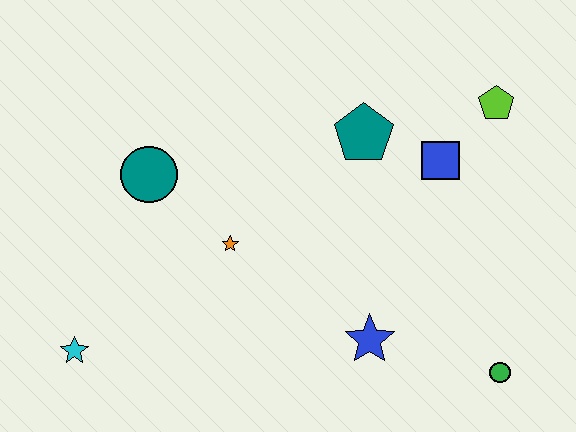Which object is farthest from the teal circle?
The green circle is farthest from the teal circle.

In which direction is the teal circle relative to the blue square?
The teal circle is to the left of the blue square.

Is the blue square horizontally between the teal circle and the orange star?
No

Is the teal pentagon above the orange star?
Yes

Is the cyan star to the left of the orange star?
Yes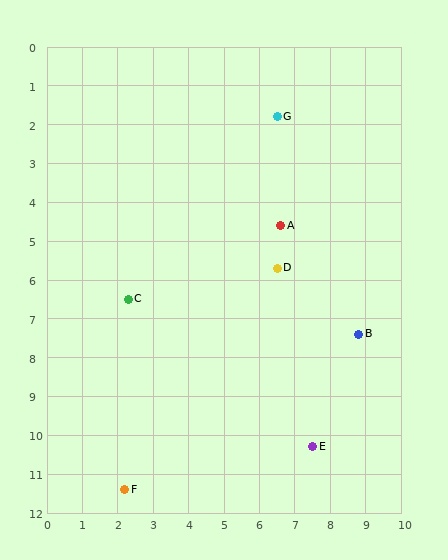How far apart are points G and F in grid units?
Points G and F are about 10.5 grid units apart.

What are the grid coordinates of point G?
Point G is at approximately (6.5, 1.8).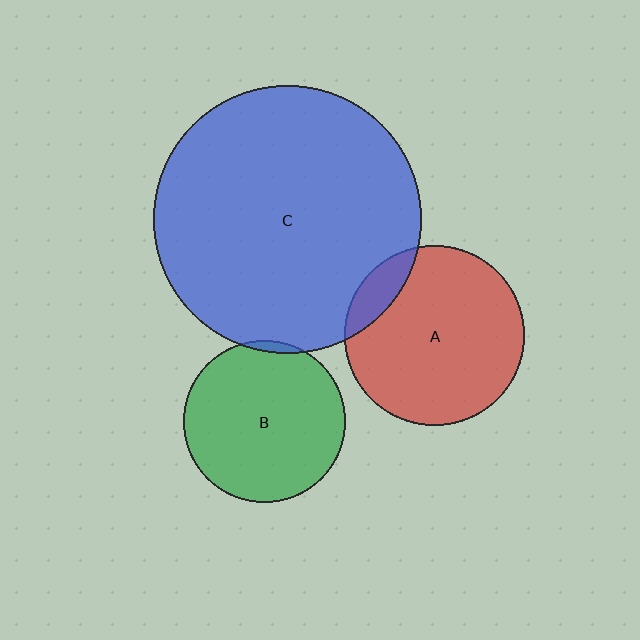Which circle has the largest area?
Circle C (blue).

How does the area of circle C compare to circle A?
Approximately 2.2 times.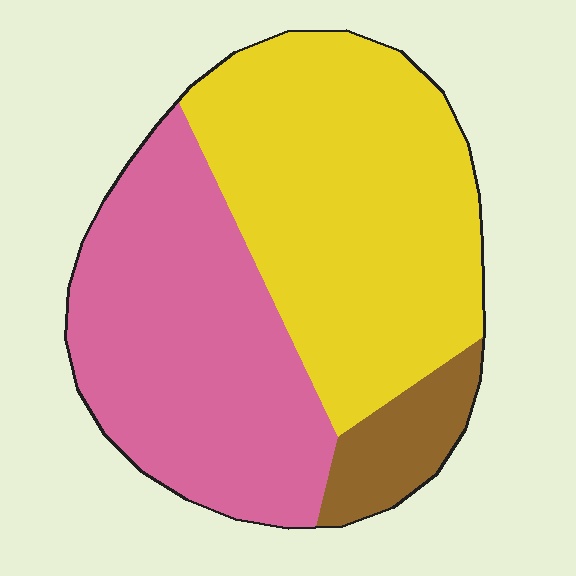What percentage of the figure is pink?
Pink takes up about two fifths (2/5) of the figure.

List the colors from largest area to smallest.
From largest to smallest: yellow, pink, brown.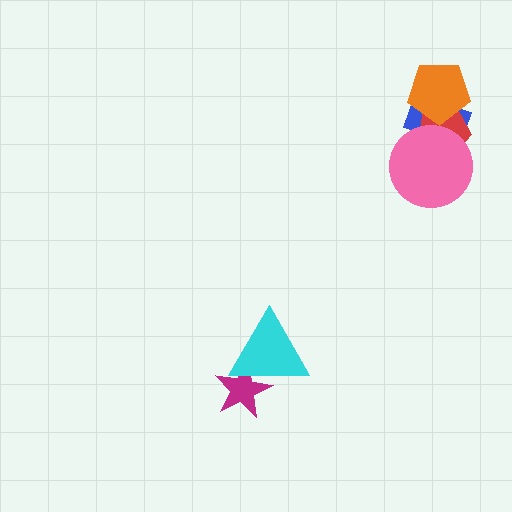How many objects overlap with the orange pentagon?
2 objects overlap with the orange pentagon.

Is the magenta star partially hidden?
Yes, it is partially covered by another shape.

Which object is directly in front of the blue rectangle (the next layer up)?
The red pentagon is directly in front of the blue rectangle.